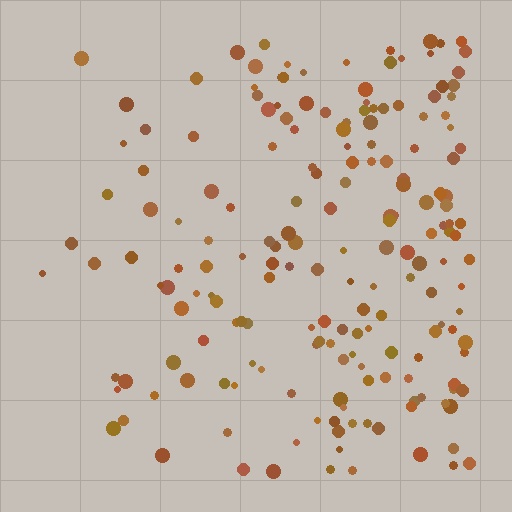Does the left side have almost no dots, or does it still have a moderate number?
Still a moderate number, just noticeably fewer than the right.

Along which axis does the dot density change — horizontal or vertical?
Horizontal.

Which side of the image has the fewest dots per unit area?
The left.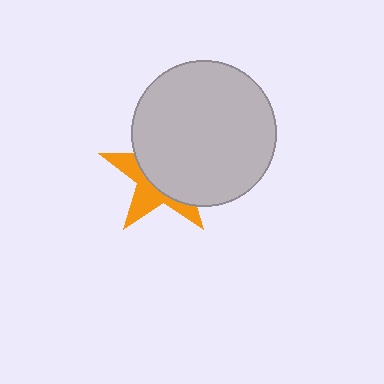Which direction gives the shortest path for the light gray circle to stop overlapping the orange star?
Moving toward the upper-right gives the shortest separation.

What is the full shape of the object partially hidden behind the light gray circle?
The partially hidden object is an orange star.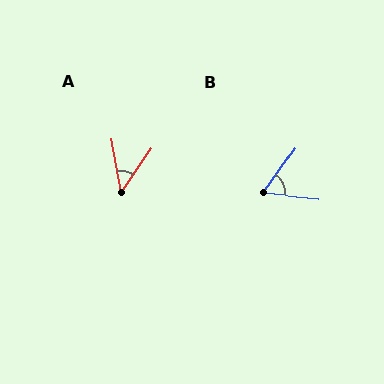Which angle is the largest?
B, at approximately 60 degrees.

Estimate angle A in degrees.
Approximately 45 degrees.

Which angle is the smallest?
A, at approximately 45 degrees.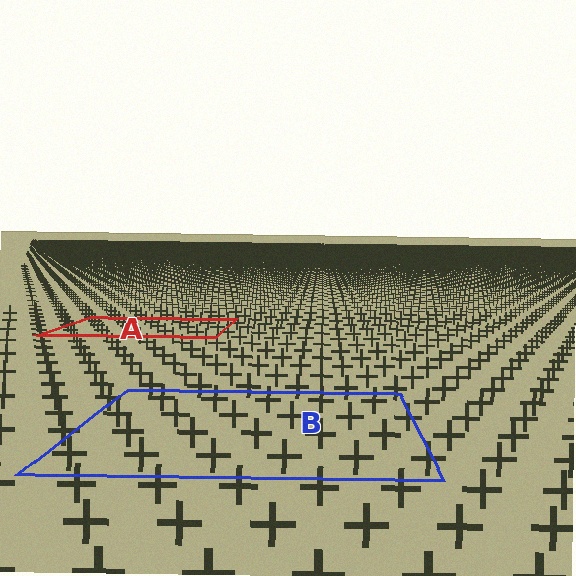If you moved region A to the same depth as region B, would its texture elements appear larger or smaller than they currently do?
They would appear larger. At a closer depth, the same texture elements are projected at a bigger on-screen size.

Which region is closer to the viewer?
Region B is closer. The texture elements there are larger and more spread out.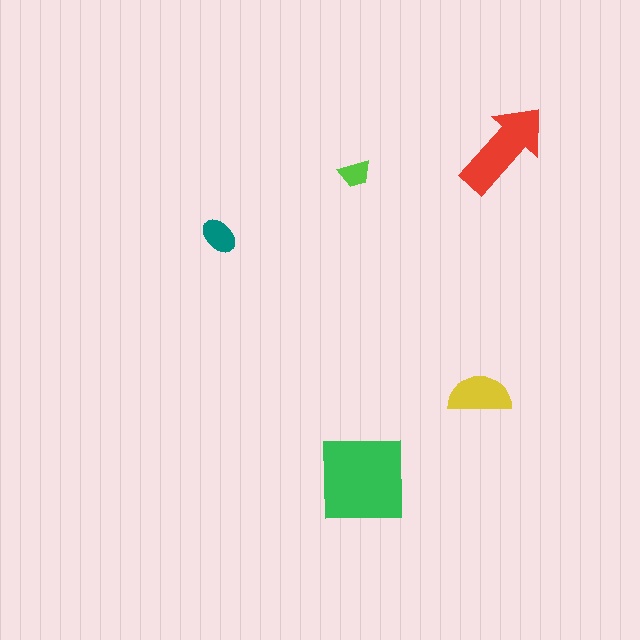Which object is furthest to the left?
The teal ellipse is leftmost.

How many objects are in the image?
There are 5 objects in the image.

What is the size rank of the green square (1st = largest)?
1st.